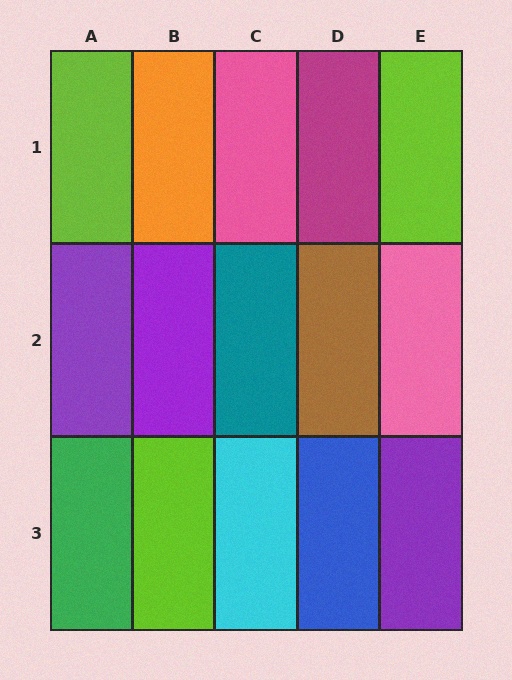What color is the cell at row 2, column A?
Purple.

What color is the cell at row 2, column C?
Teal.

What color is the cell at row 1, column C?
Pink.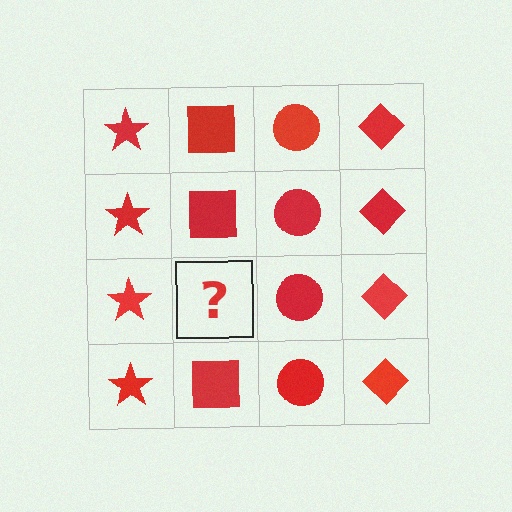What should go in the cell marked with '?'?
The missing cell should contain a red square.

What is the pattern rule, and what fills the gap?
The rule is that each column has a consistent shape. The gap should be filled with a red square.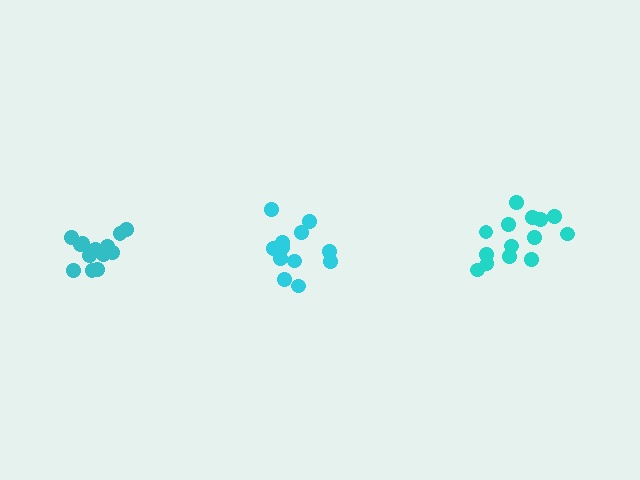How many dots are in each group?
Group 1: 13 dots, Group 2: 14 dots, Group 3: 14 dots (41 total).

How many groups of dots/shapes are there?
There are 3 groups.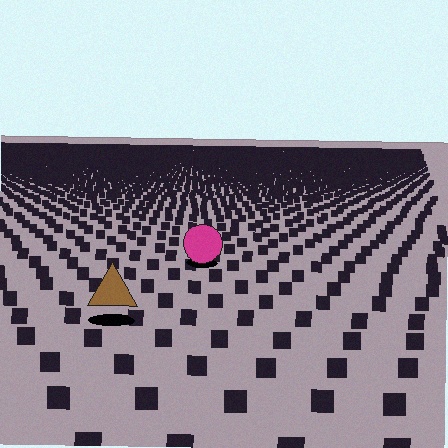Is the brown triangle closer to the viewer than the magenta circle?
Yes. The brown triangle is closer — you can tell from the texture gradient: the ground texture is coarser near it.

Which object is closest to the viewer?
The brown triangle is closest. The texture marks near it are larger and more spread out.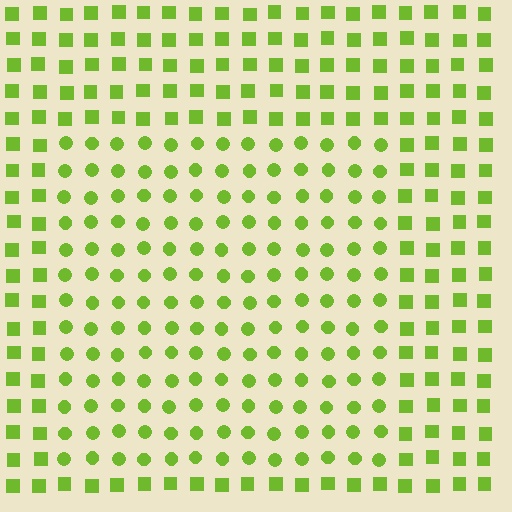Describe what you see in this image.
The image is filled with small lime elements arranged in a uniform grid. A rectangle-shaped region contains circles, while the surrounding area contains squares. The boundary is defined purely by the change in element shape.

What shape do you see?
I see a rectangle.